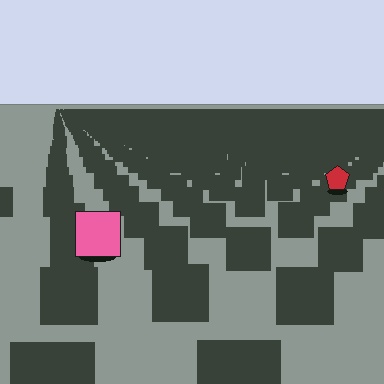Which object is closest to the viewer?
The pink square is closest. The texture marks near it are larger and more spread out.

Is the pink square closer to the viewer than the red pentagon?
Yes. The pink square is closer — you can tell from the texture gradient: the ground texture is coarser near it.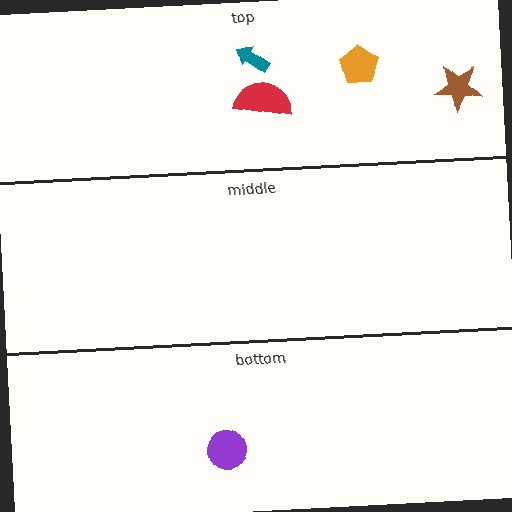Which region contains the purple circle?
The bottom region.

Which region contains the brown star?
The top region.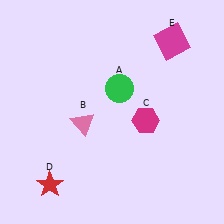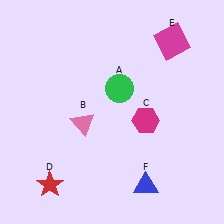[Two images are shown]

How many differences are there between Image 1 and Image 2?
There is 1 difference between the two images.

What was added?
A blue triangle (F) was added in Image 2.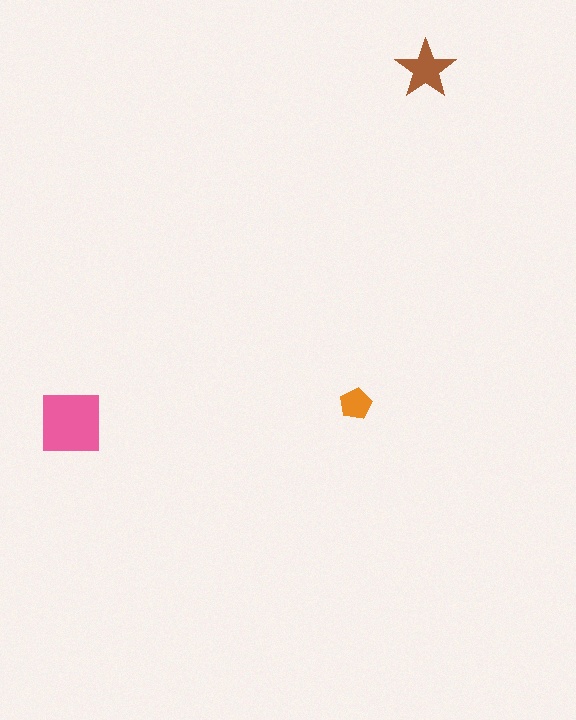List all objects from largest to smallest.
The pink square, the brown star, the orange pentagon.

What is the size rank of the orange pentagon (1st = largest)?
3rd.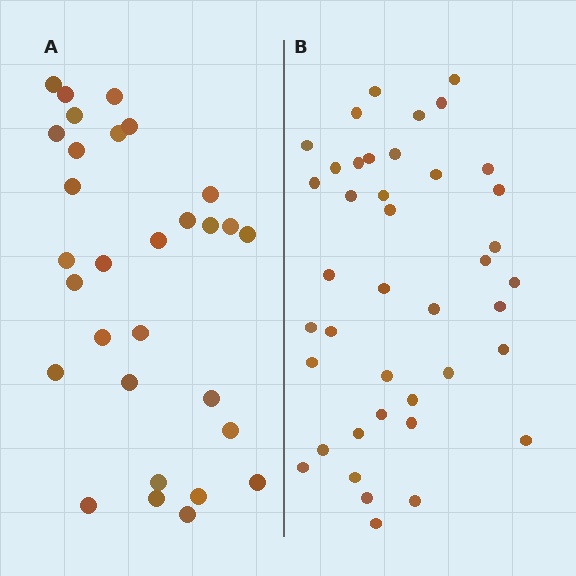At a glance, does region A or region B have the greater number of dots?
Region B (the right region) has more dots.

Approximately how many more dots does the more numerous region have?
Region B has roughly 12 or so more dots than region A.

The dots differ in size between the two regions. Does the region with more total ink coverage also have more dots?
No. Region A has more total ink coverage because its dots are larger, but region B actually contains more individual dots. Total area can be misleading — the number of items is what matters here.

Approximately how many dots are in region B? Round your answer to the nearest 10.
About 40 dots. (The exact count is 41, which rounds to 40.)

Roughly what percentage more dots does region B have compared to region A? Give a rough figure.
About 35% more.